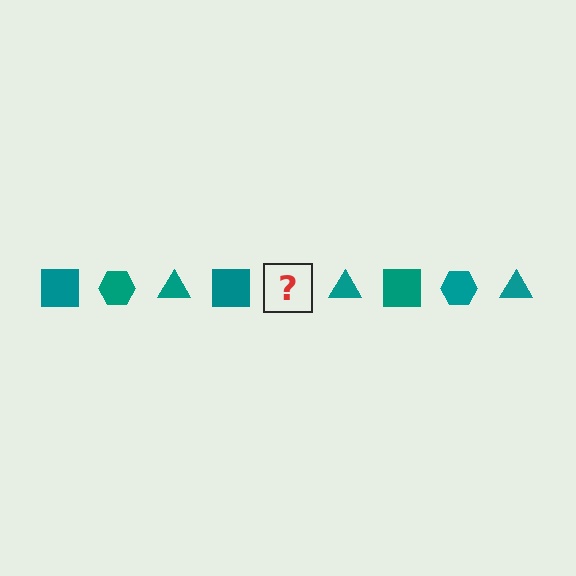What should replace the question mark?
The question mark should be replaced with a teal hexagon.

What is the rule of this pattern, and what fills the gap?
The rule is that the pattern cycles through square, hexagon, triangle shapes in teal. The gap should be filled with a teal hexagon.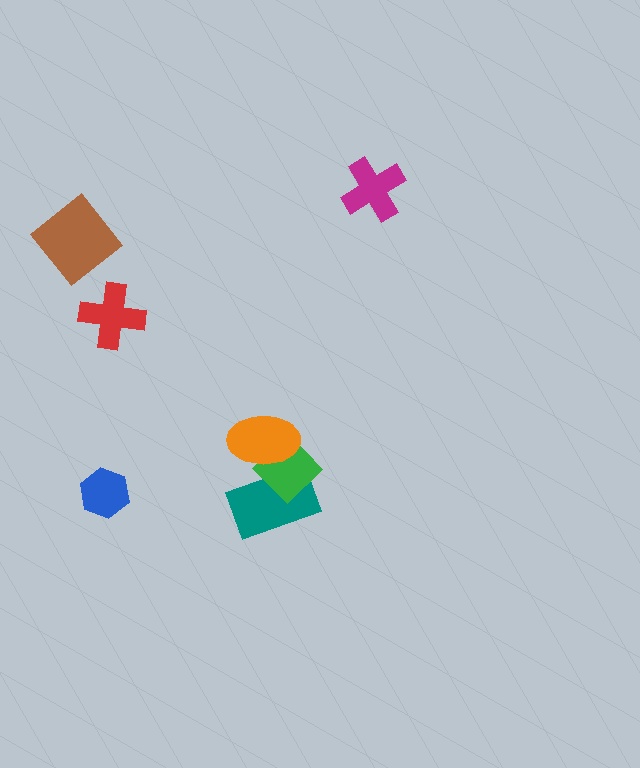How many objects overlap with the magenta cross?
0 objects overlap with the magenta cross.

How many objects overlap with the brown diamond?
0 objects overlap with the brown diamond.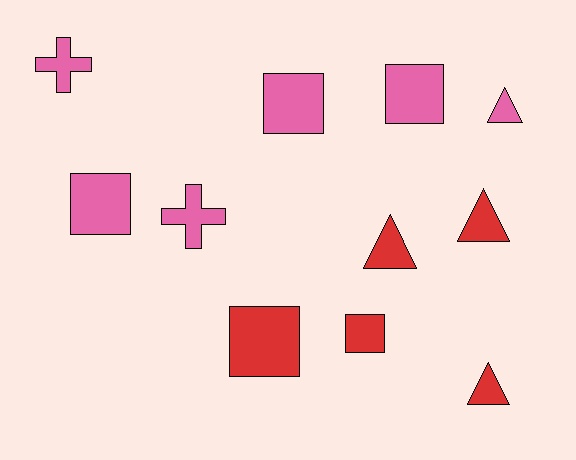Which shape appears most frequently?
Square, with 5 objects.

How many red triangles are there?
There are 3 red triangles.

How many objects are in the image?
There are 11 objects.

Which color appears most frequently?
Pink, with 6 objects.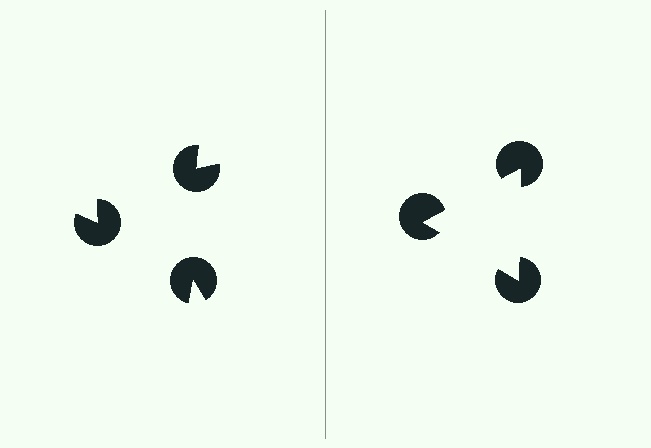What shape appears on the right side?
An illusory triangle.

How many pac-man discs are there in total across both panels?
6 — 3 on each side.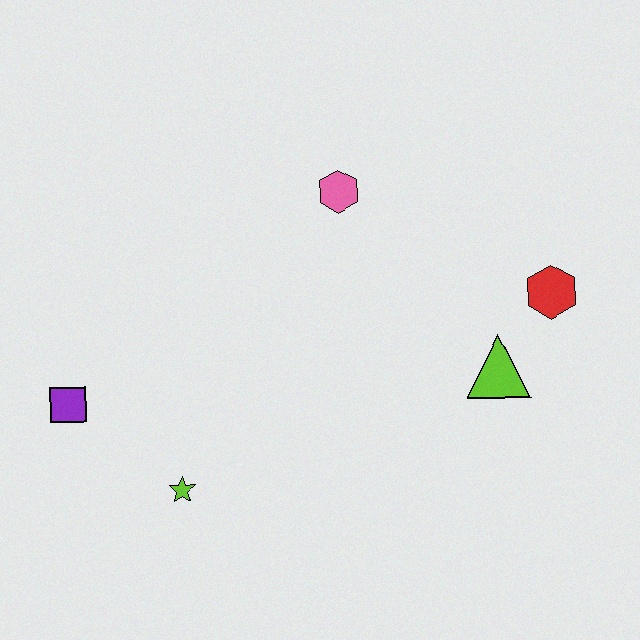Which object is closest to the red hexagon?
The lime triangle is closest to the red hexagon.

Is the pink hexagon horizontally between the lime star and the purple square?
No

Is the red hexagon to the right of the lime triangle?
Yes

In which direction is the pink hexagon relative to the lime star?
The pink hexagon is above the lime star.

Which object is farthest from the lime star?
The red hexagon is farthest from the lime star.